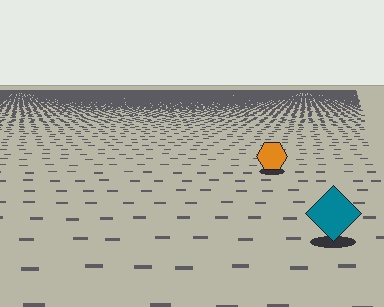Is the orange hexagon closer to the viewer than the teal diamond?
No. The teal diamond is closer — you can tell from the texture gradient: the ground texture is coarser near it.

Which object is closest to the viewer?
The teal diamond is closest. The texture marks near it are larger and more spread out.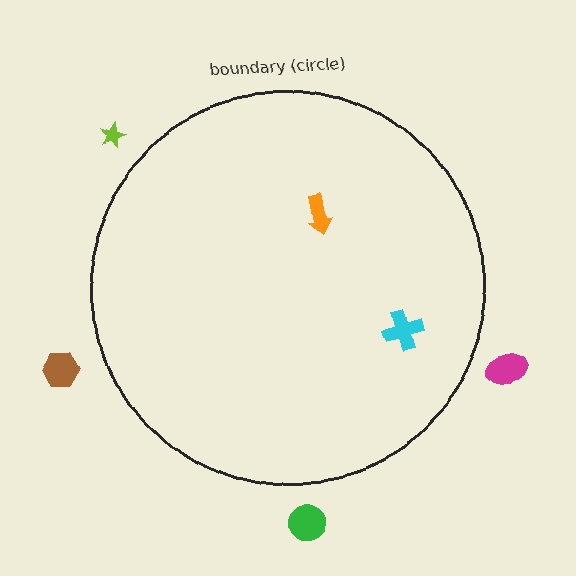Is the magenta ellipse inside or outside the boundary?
Outside.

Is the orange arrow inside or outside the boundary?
Inside.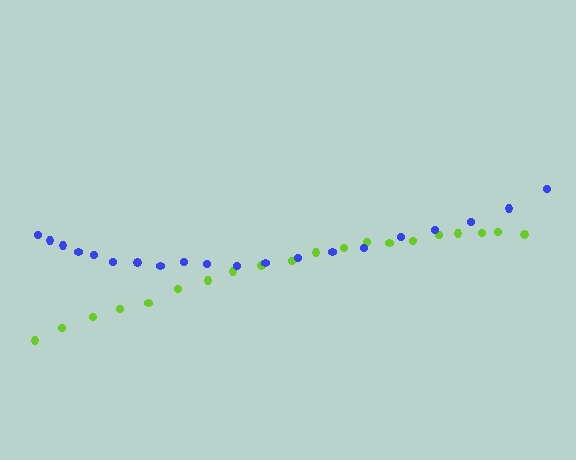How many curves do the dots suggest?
There are 2 distinct paths.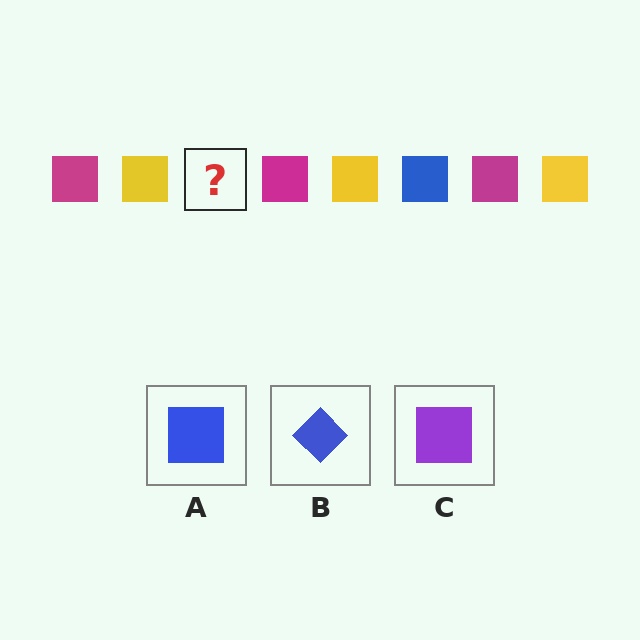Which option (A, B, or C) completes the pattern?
A.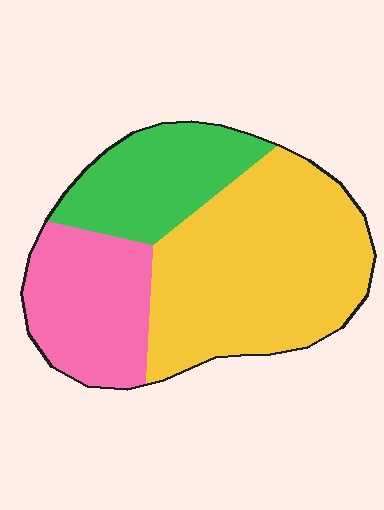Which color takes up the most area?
Yellow, at roughly 50%.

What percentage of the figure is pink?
Pink takes up between a quarter and a half of the figure.